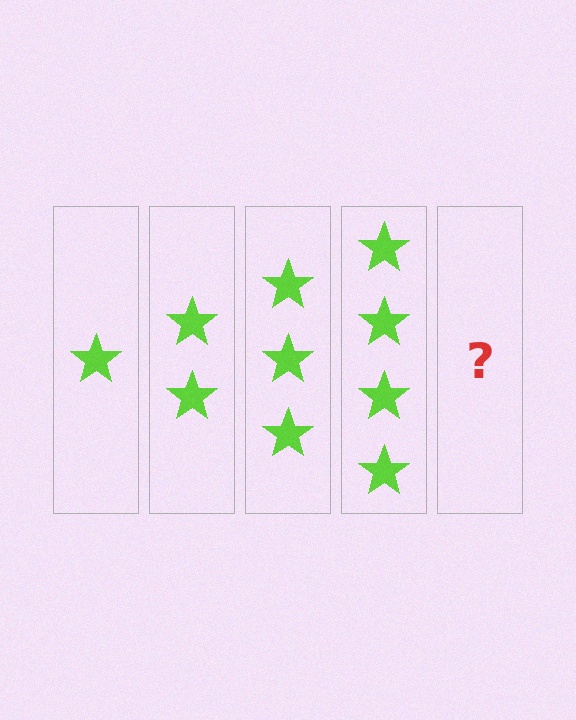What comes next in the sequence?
The next element should be 5 stars.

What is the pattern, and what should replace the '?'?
The pattern is that each step adds one more star. The '?' should be 5 stars.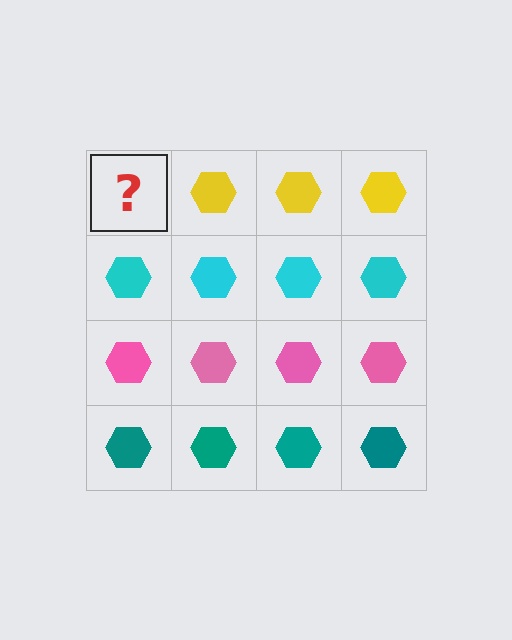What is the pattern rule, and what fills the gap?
The rule is that each row has a consistent color. The gap should be filled with a yellow hexagon.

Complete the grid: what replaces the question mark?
The question mark should be replaced with a yellow hexagon.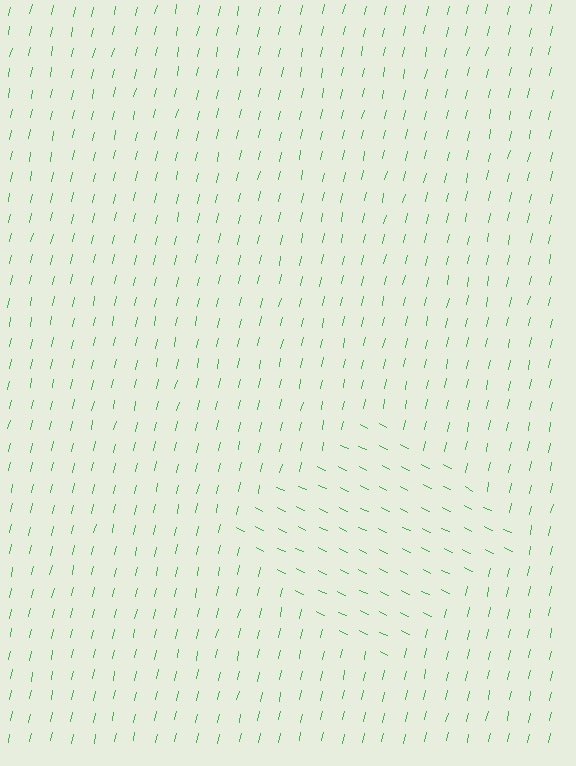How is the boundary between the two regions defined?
The boundary is defined purely by a change in line orientation (approximately 77 degrees difference). All lines are the same color and thickness.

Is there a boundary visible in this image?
Yes, there is a texture boundary formed by a change in line orientation.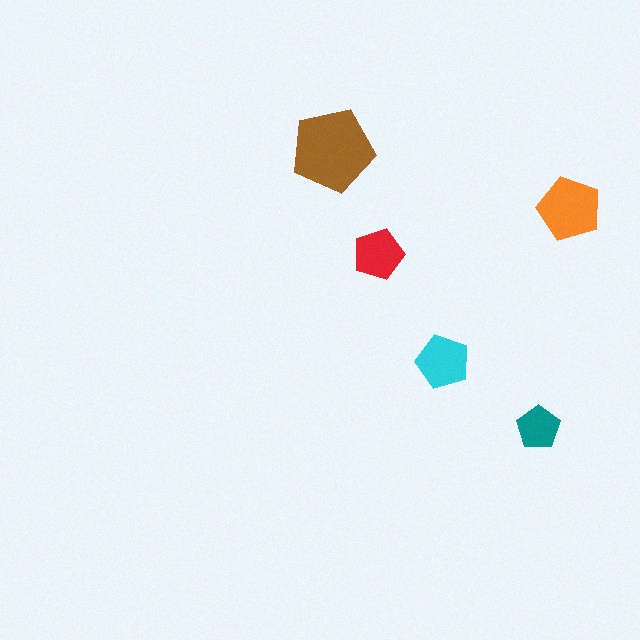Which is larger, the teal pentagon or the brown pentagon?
The brown one.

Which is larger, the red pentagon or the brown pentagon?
The brown one.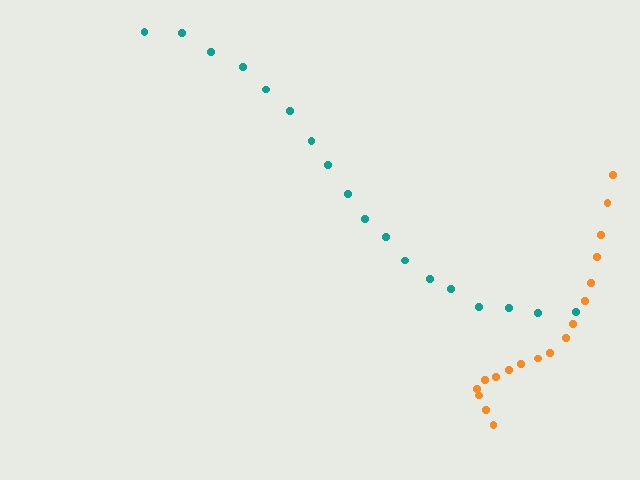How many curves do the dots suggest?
There are 2 distinct paths.